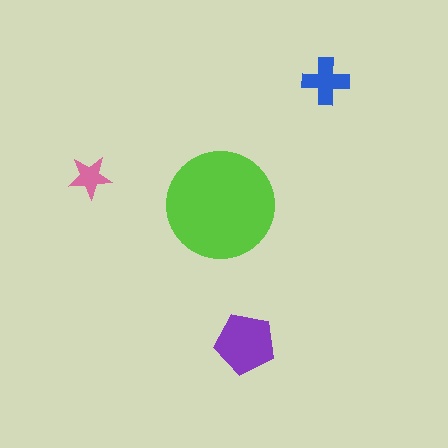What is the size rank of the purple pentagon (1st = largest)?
2nd.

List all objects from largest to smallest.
The lime circle, the purple pentagon, the blue cross, the pink star.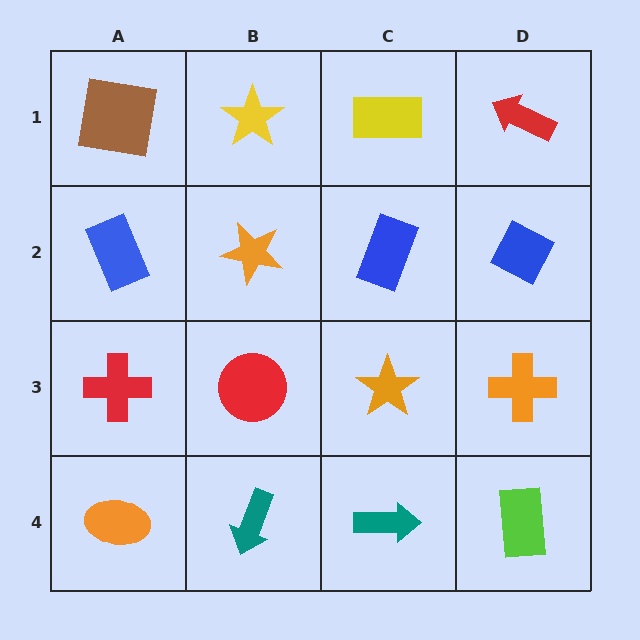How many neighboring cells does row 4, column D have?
2.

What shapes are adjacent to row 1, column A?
A blue rectangle (row 2, column A), a yellow star (row 1, column B).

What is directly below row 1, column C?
A blue rectangle.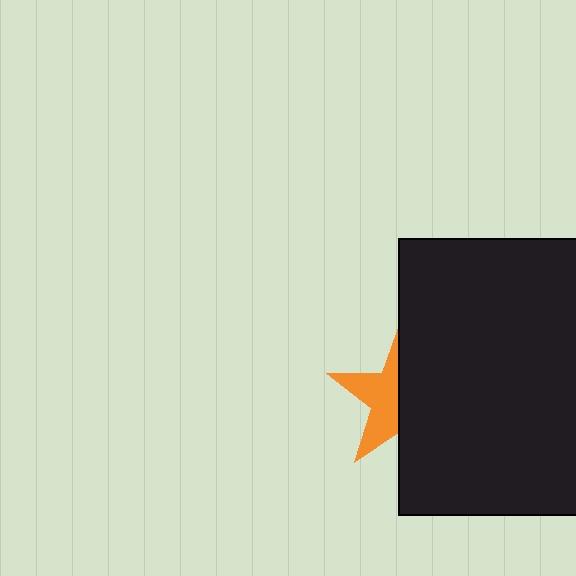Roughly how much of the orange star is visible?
A small part of it is visible (roughly 44%).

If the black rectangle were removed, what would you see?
You would see the complete orange star.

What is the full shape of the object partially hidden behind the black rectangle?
The partially hidden object is an orange star.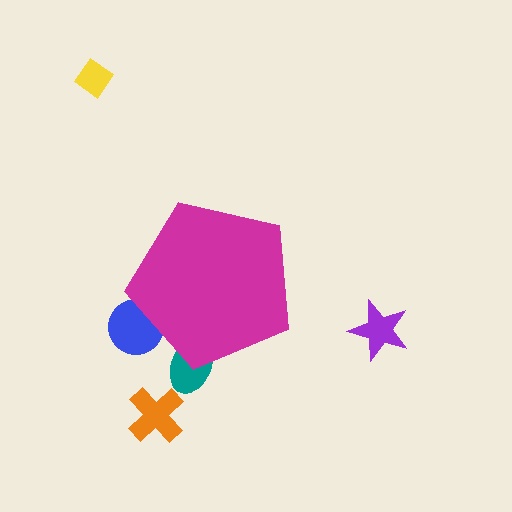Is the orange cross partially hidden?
No, the orange cross is fully visible.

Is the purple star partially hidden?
No, the purple star is fully visible.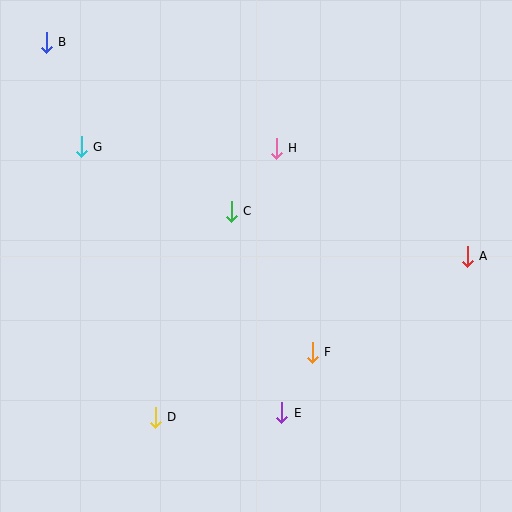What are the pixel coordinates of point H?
Point H is at (276, 148).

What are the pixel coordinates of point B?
Point B is at (46, 42).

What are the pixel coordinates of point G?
Point G is at (81, 147).